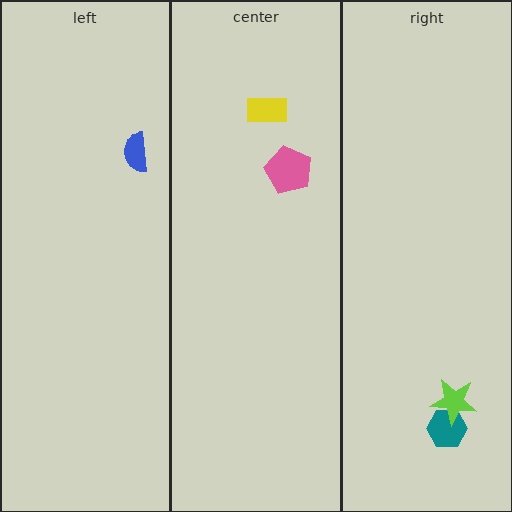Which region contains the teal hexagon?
The right region.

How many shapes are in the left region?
1.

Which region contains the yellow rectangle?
The center region.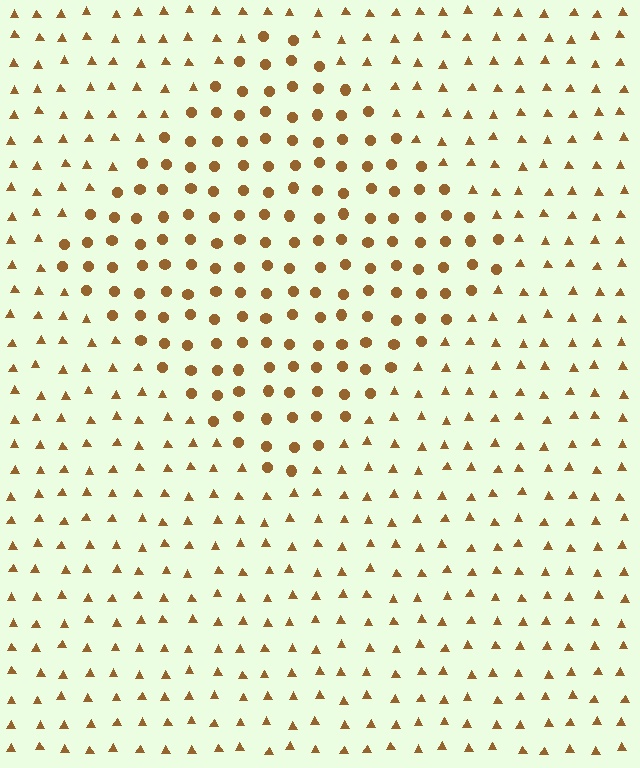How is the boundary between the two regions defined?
The boundary is defined by a change in element shape: circles inside vs. triangles outside. All elements share the same color and spacing.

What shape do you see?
I see a diamond.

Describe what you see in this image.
The image is filled with small brown elements arranged in a uniform grid. A diamond-shaped region contains circles, while the surrounding area contains triangles. The boundary is defined purely by the change in element shape.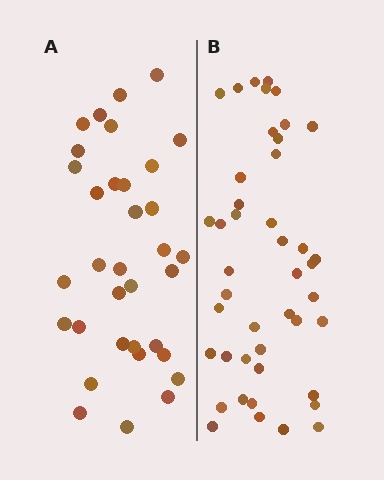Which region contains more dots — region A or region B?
Region B (the right region) has more dots.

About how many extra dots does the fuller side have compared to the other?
Region B has roughly 10 or so more dots than region A.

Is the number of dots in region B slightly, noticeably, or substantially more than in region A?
Region B has noticeably more, but not dramatically so. The ratio is roughly 1.3 to 1.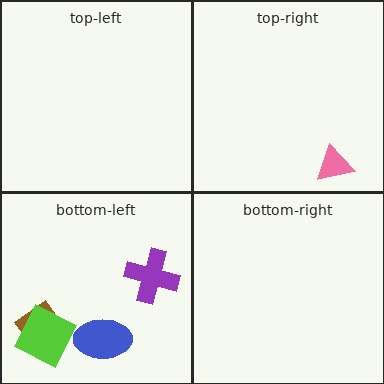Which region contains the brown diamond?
The bottom-left region.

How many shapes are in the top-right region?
1.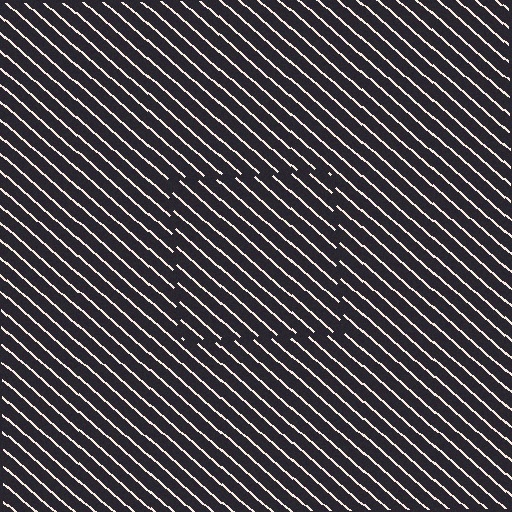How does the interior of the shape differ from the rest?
The interior of the shape contains the same grating, shifted by half a period — the contour is defined by the phase discontinuity where line-ends from the inner and outer gratings abut.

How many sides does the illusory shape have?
4 sides — the line-ends trace a square.